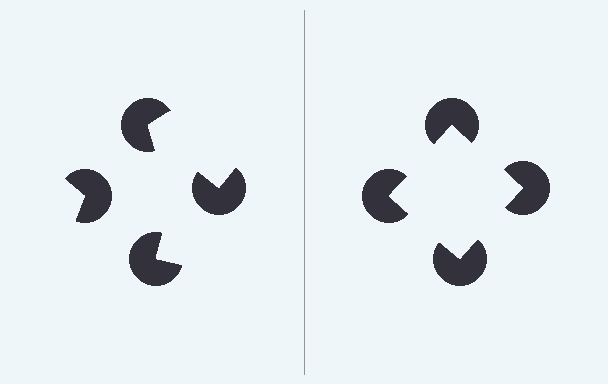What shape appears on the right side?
An illusory square.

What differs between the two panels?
The pac-man discs are positioned identically on both sides; only the wedge orientations differ. On the right they align to a square; on the left they are misaligned.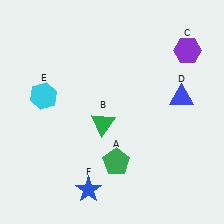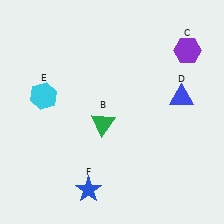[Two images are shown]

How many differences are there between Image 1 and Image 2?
There is 1 difference between the two images.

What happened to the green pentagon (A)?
The green pentagon (A) was removed in Image 2. It was in the bottom-right area of Image 1.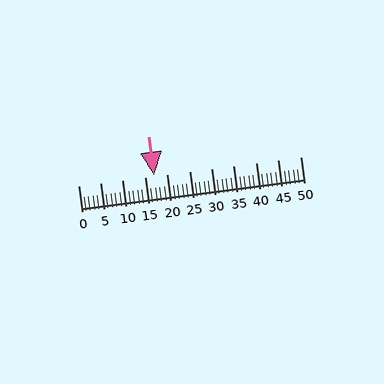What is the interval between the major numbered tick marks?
The major tick marks are spaced 5 units apart.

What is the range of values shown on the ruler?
The ruler shows values from 0 to 50.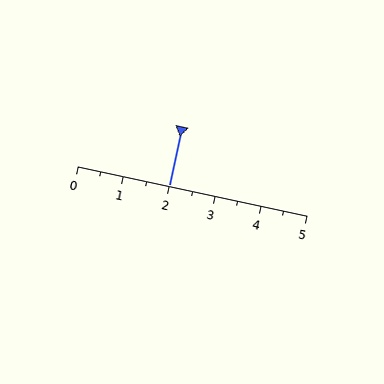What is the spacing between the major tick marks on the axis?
The major ticks are spaced 1 apart.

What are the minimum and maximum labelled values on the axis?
The axis runs from 0 to 5.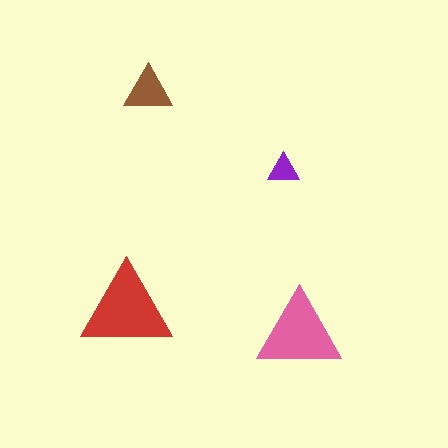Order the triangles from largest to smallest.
the red one, the pink one, the brown one, the purple one.